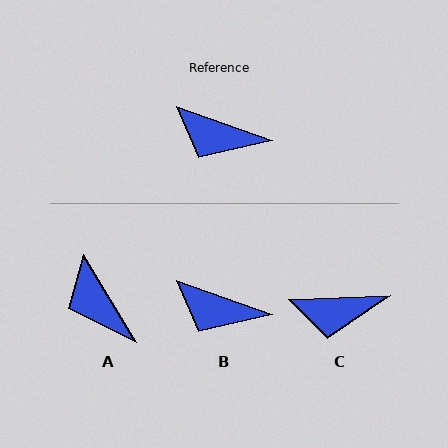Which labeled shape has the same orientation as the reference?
B.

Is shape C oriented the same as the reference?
No, it is off by about 22 degrees.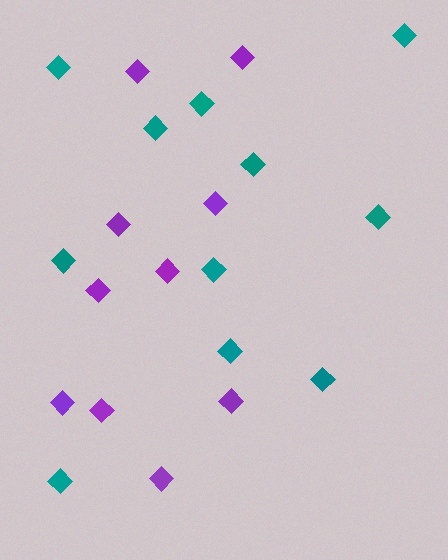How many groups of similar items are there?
There are 2 groups: one group of purple diamonds (10) and one group of teal diamonds (11).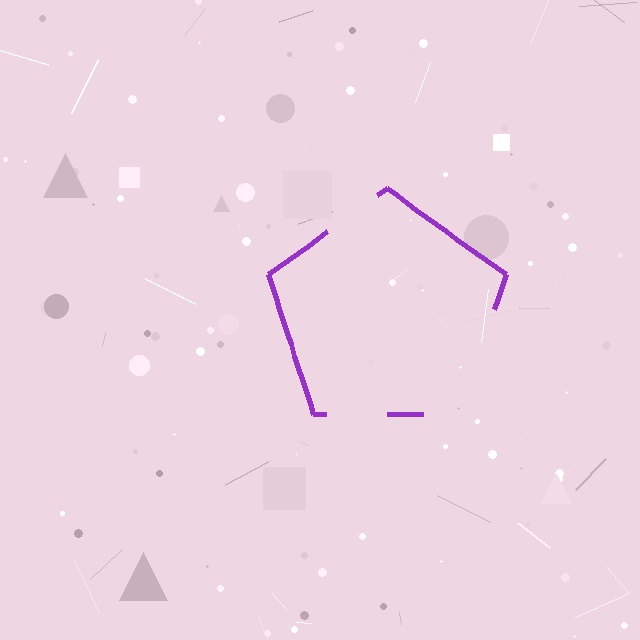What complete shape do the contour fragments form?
The contour fragments form a pentagon.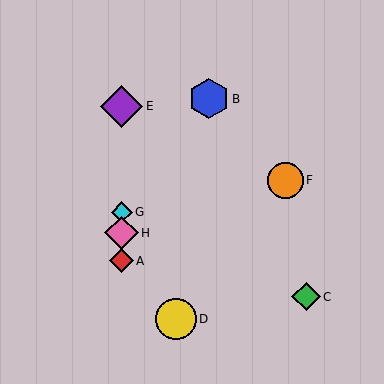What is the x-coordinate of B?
Object B is at x≈209.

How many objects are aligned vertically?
4 objects (A, E, G, H) are aligned vertically.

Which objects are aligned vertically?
Objects A, E, G, H are aligned vertically.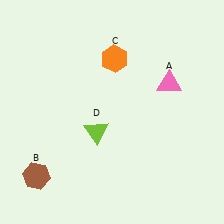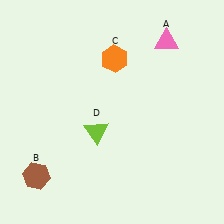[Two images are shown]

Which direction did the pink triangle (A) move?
The pink triangle (A) moved up.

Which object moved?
The pink triangle (A) moved up.